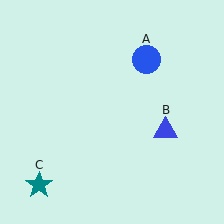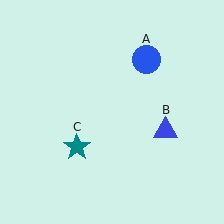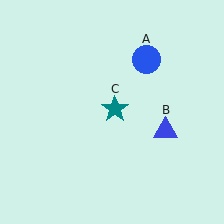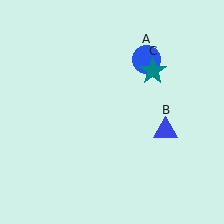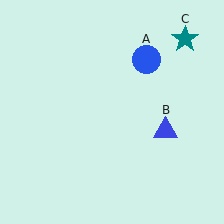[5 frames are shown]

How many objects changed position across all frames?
1 object changed position: teal star (object C).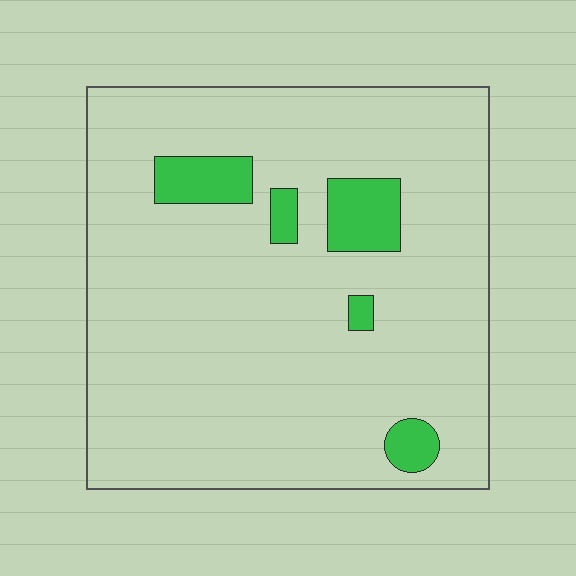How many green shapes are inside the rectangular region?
5.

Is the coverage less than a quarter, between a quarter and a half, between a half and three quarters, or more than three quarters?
Less than a quarter.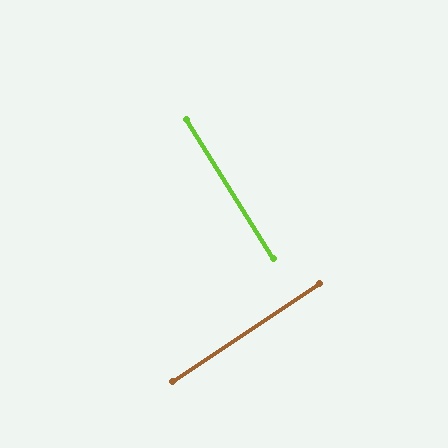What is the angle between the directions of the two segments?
Approximately 89 degrees.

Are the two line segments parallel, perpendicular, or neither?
Perpendicular — they meet at approximately 89°.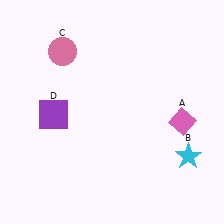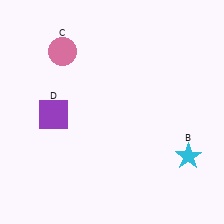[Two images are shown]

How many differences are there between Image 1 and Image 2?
There is 1 difference between the two images.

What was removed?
The pink diamond (A) was removed in Image 2.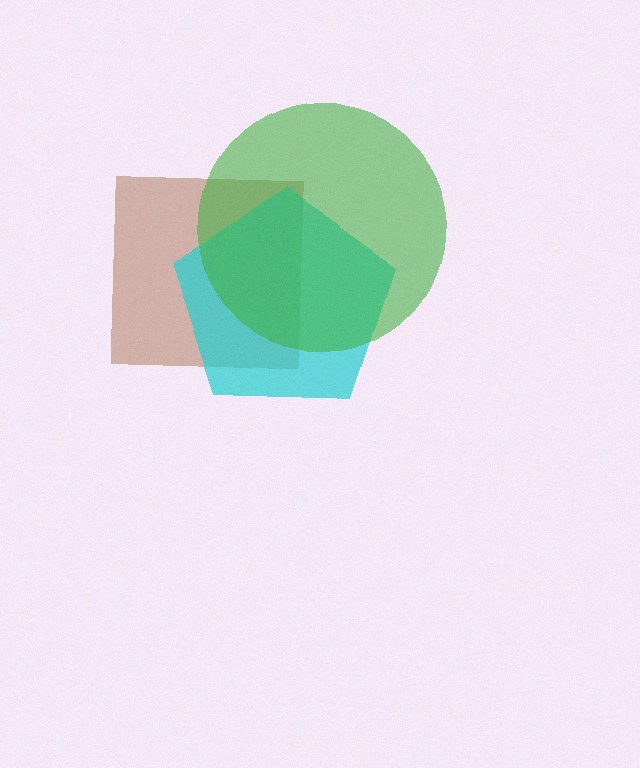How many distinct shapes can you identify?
There are 3 distinct shapes: a brown square, a cyan pentagon, a green circle.